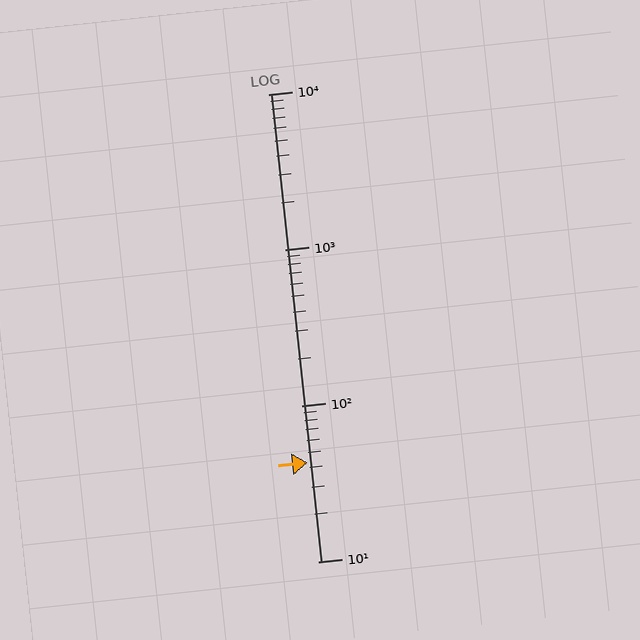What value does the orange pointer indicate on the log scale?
The pointer indicates approximately 43.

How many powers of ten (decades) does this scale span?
The scale spans 3 decades, from 10 to 10000.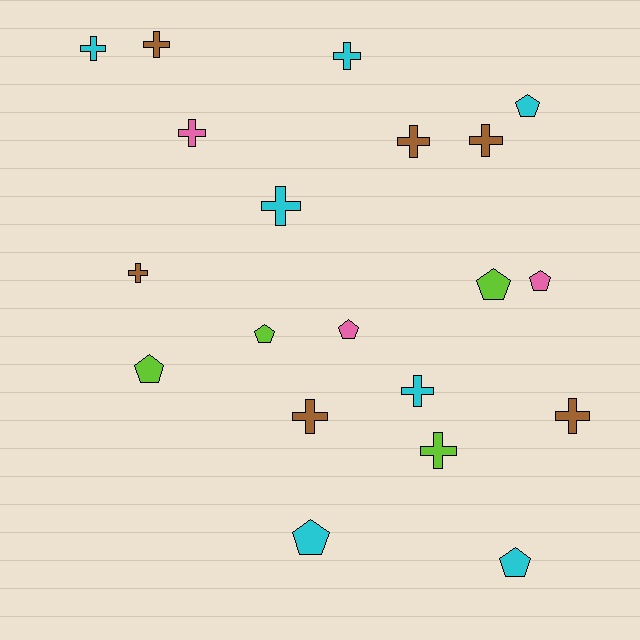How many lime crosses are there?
There is 1 lime cross.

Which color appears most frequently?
Cyan, with 7 objects.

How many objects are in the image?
There are 20 objects.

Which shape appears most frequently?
Cross, with 12 objects.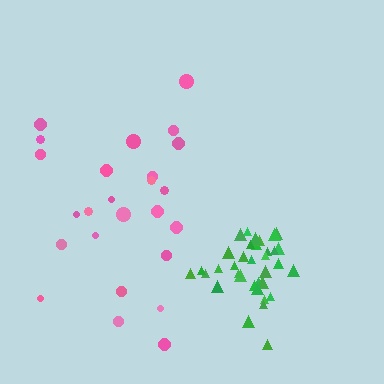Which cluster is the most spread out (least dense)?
Pink.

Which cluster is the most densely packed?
Green.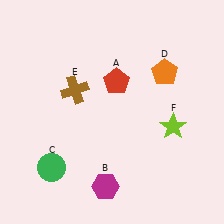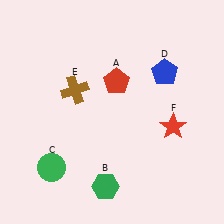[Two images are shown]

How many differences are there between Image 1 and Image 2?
There are 3 differences between the two images.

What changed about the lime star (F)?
In Image 1, F is lime. In Image 2, it changed to red.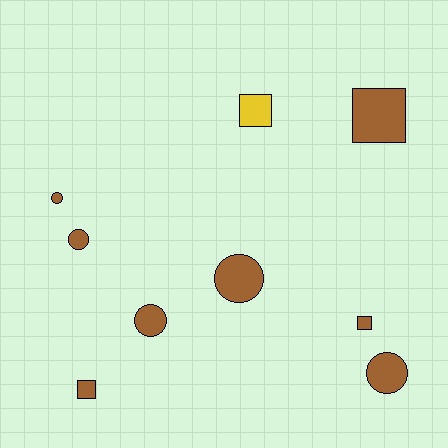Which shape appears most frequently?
Circle, with 5 objects.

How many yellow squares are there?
There is 1 yellow square.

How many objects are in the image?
There are 9 objects.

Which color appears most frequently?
Brown, with 8 objects.